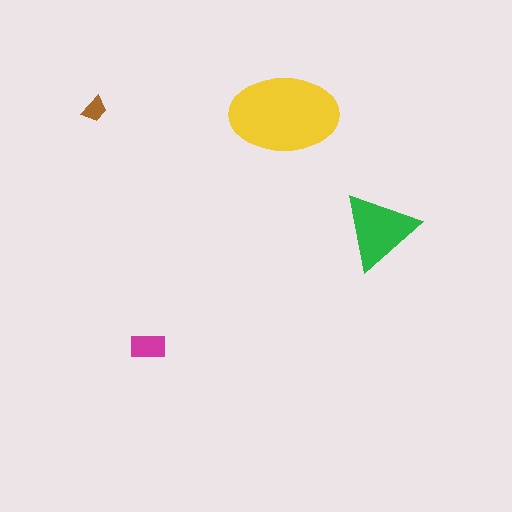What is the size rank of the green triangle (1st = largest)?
2nd.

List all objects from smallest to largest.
The brown trapezoid, the magenta rectangle, the green triangle, the yellow ellipse.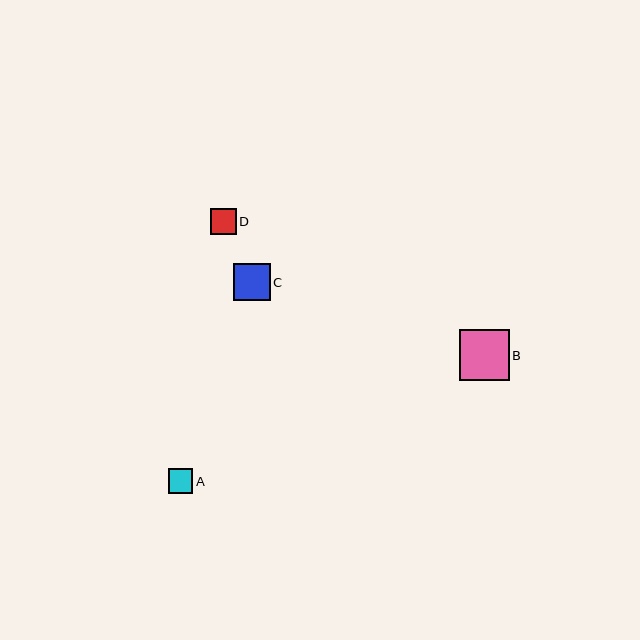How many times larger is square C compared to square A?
Square C is approximately 1.5 times the size of square A.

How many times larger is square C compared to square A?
Square C is approximately 1.5 times the size of square A.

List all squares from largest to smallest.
From largest to smallest: B, C, D, A.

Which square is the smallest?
Square A is the smallest with a size of approximately 24 pixels.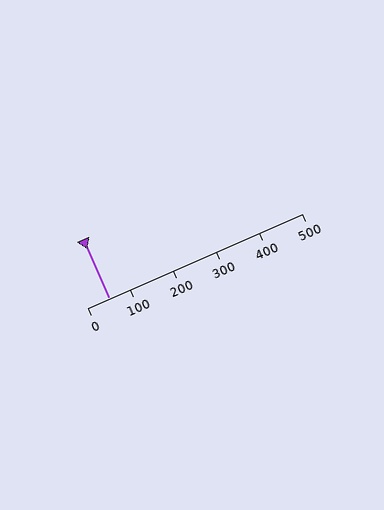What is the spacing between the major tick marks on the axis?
The major ticks are spaced 100 apart.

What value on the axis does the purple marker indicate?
The marker indicates approximately 50.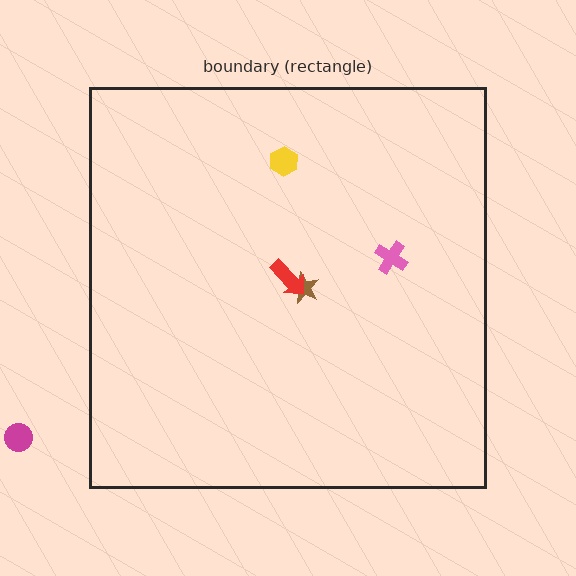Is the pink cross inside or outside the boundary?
Inside.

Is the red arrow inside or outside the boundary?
Inside.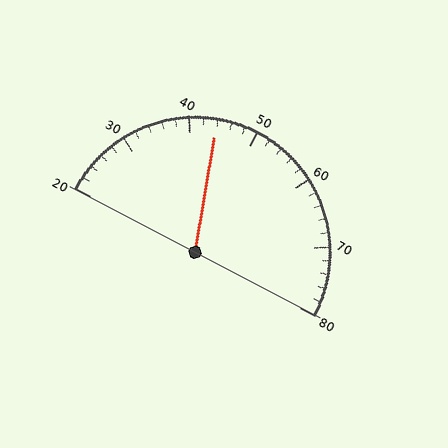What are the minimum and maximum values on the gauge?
The gauge ranges from 20 to 80.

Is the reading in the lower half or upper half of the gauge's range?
The reading is in the lower half of the range (20 to 80).